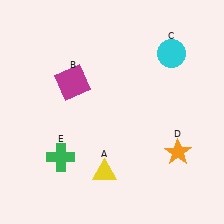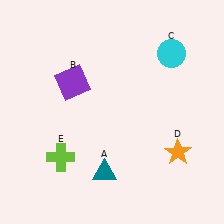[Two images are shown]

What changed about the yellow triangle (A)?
In Image 1, A is yellow. In Image 2, it changed to teal.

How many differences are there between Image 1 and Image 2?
There are 3 differences between the two images.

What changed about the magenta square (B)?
In Image 1, B is magenta. In Image 2, it changed to purple.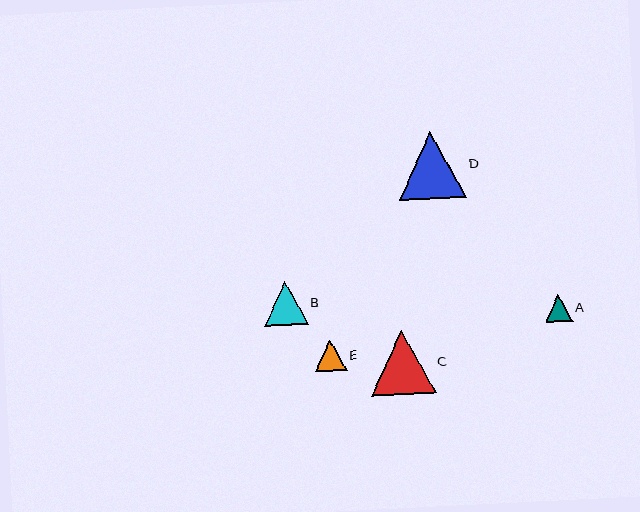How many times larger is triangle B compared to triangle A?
Triangle B is approximately 1.6 times the size of triangle A.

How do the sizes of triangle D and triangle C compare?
Triangle D and triangle C are approximately the same size.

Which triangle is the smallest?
Triangle A is the smallest with a size of approximately 27 pixels.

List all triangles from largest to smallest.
From largest to smallest: D, C, B, E, A.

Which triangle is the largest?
Triangle D is the largest with a size of approximately 67 pixels.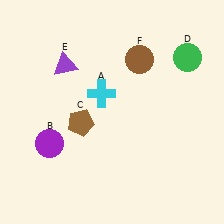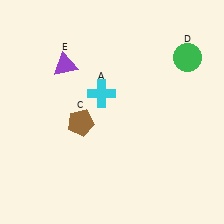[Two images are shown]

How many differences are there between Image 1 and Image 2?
There are 2 differences between the two images.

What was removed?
The purple circle (B), the brown circle (F) were removed in Image 2.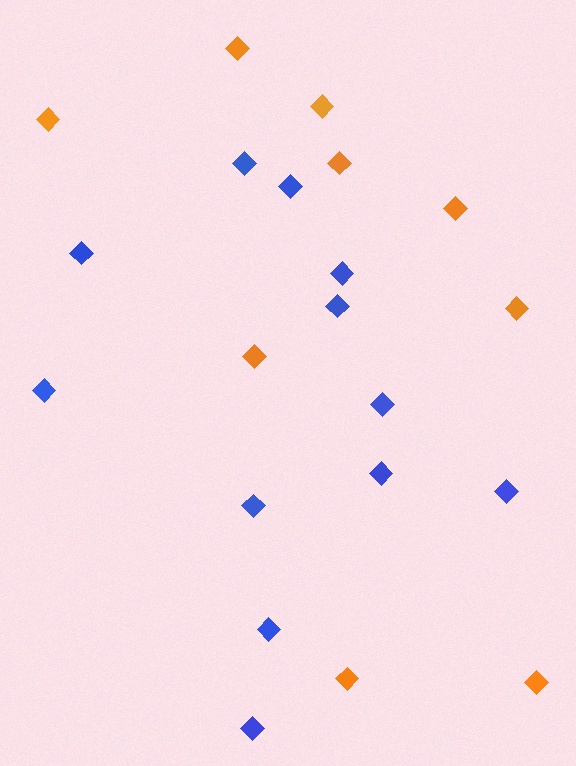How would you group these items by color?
There are 2 groups: one group of blue diamonds (12) and one group of orange diamonds (9).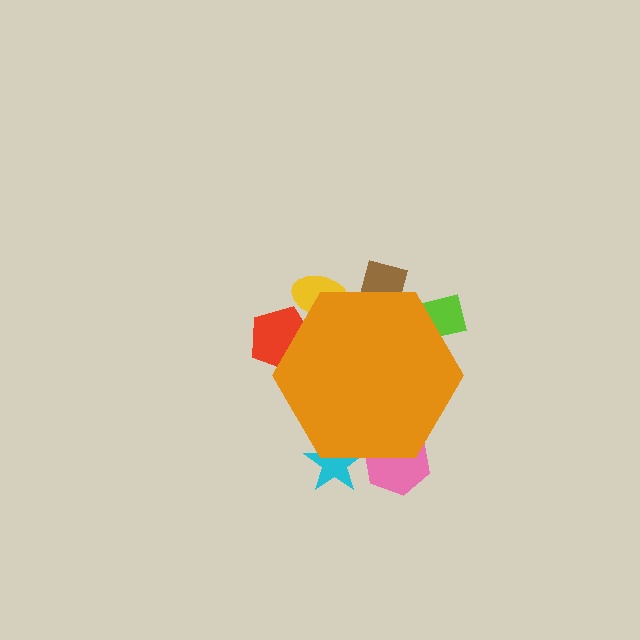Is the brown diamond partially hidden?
Yes, the brown diamond is partially hidden behind the orange hexagon.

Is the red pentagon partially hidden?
Yes, the red pentagon is partially hidden behind the orange hexagon.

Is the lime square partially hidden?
Yes, the lime square is partially hidden behind the orange hexagon.